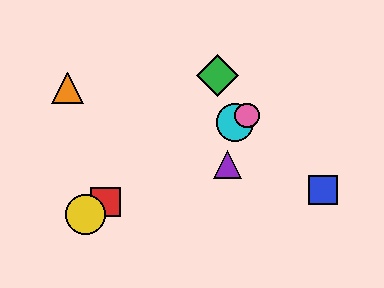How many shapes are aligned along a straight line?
4 shapes (the red square, the yellow circle, the cyan circle, the pink circle) are aligned along a straight line.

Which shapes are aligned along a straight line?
The red square, the yellow circle, the cyan circle, the pink circle are aligned along a straight line.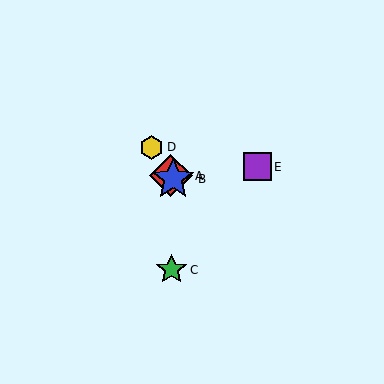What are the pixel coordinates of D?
Object D is at (152, 147).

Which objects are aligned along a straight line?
Objects A, B, D are aligned along a straight line.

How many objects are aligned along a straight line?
3 objects (A, B, D) are aligned along a straight line.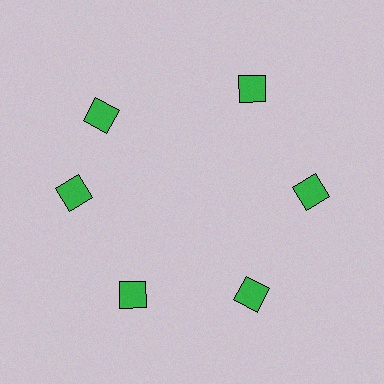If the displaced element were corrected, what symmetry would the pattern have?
It would have 6-fold rotational symmetry — the pattern would map onto itself every 60 degrees.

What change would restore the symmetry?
The symmetry would be restored by rotating it back into even spacing with its neighbors so that all 6 squares sit at equal angles and equal distance from the center.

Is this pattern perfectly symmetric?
No. The 6 green squares are arranged in a ring, but one element near the 11 o'clock position is rotated out of alignment along the ring, breaking the 6-fold rotational symmetry.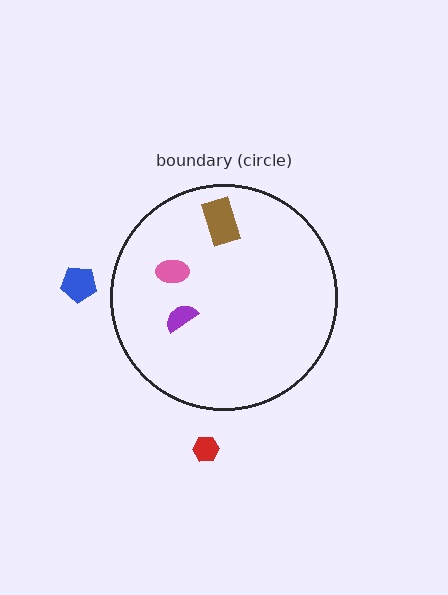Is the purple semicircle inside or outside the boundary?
Inside.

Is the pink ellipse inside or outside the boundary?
Inside.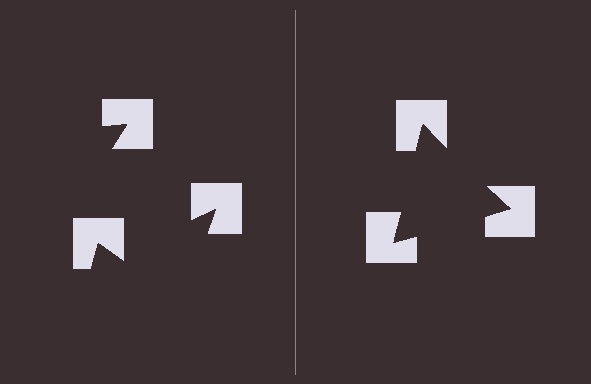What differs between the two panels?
The notched squares are positioned identically on both sides; only the wedge orientations differ. On the right they align to a triangle; on the left they are misaligned.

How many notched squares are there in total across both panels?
6 — 3 on each side.